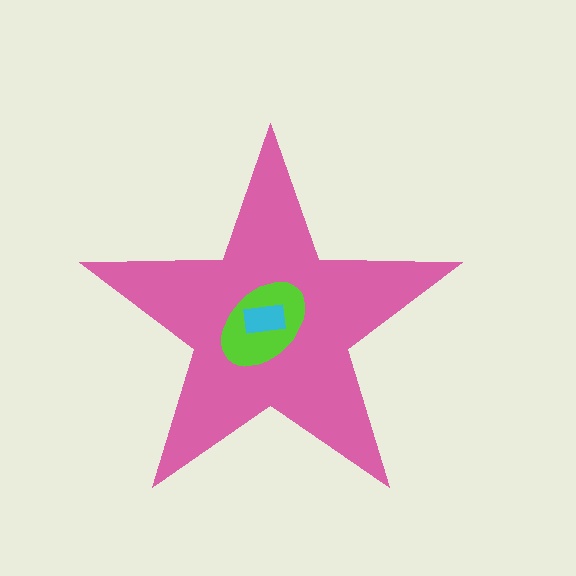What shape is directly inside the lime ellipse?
The cyan rectangle.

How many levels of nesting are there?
3.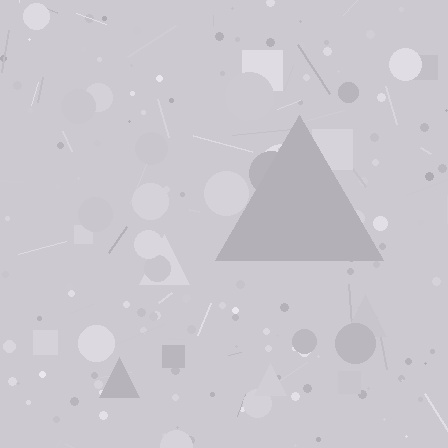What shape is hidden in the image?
A triangle is hidden in the image.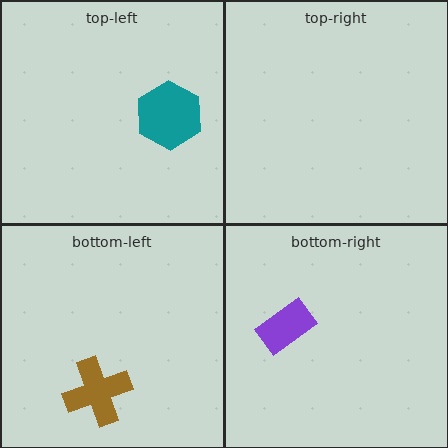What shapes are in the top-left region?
The teal hexagon.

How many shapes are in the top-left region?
1.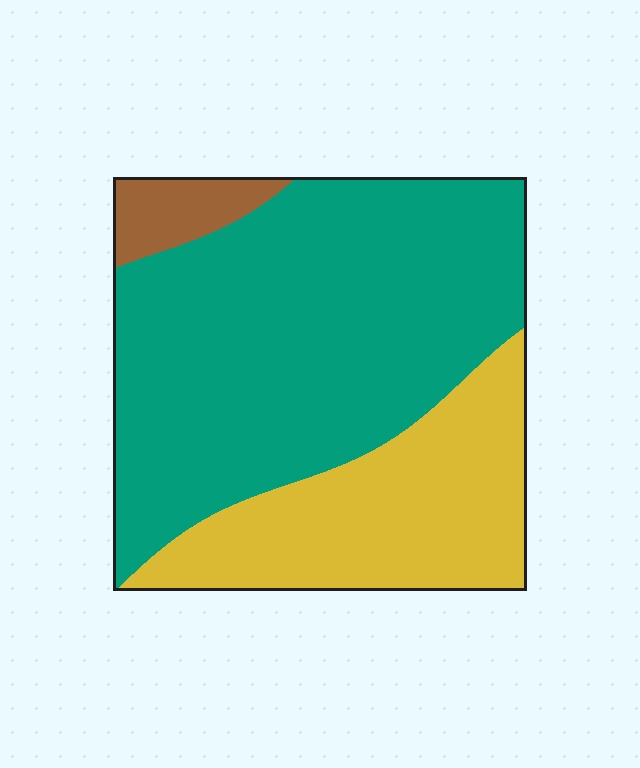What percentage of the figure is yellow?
Yellow takes up about one third (1/3) of the figure.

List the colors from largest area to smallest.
From largest to smallest: teal, yellow, brown.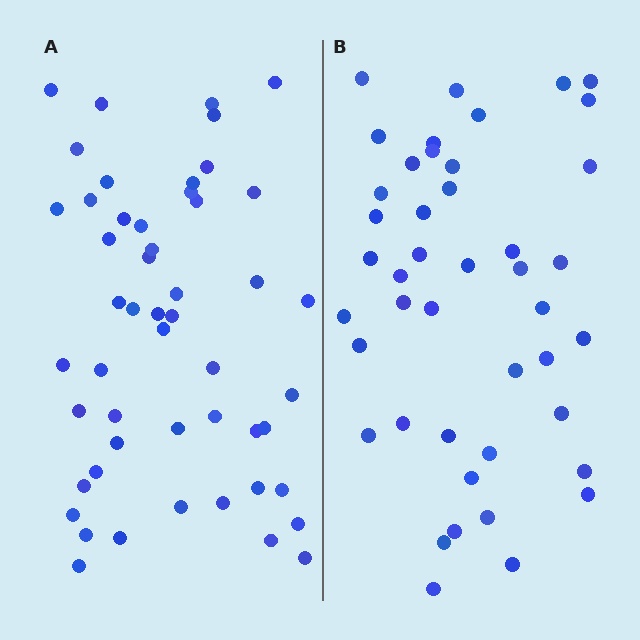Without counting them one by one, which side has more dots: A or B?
Region A (the left region) has more dots.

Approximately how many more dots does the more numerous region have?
Region A has roughly 8 or so more dots than region B.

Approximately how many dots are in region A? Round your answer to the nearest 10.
About 50 dots. (The exact count is 51, which rounds to 50.)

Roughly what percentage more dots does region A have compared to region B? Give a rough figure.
About 15% more.